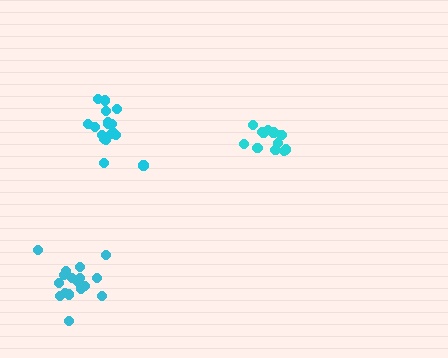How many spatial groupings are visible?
There are 3 spatial groupings.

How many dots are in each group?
Group 1: 13 dots, Group 2: 17 dots, Group 3: 18 dots (48 total).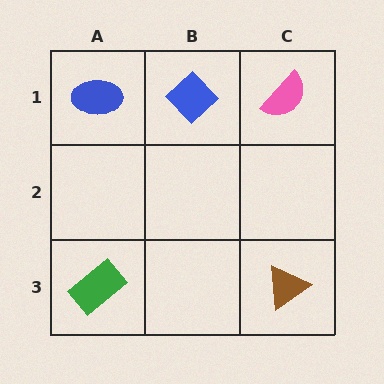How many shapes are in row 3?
2 shapes.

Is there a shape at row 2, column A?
No, that cell is empty.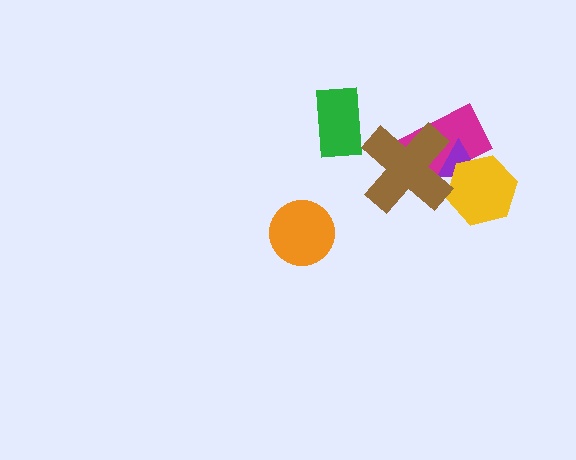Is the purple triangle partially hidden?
Yes, it is partially covered by another shape.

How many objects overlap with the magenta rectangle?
3 objects overlap with the magenta rectangle.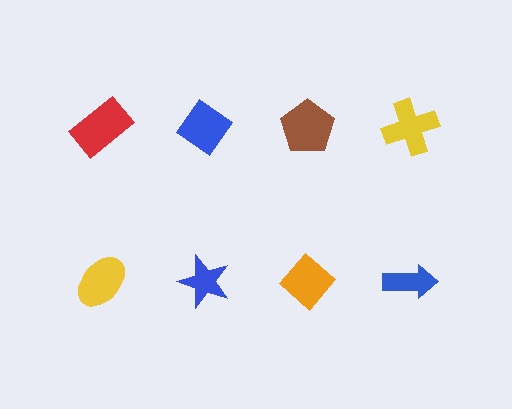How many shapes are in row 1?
4 shapes.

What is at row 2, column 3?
An orange diamond.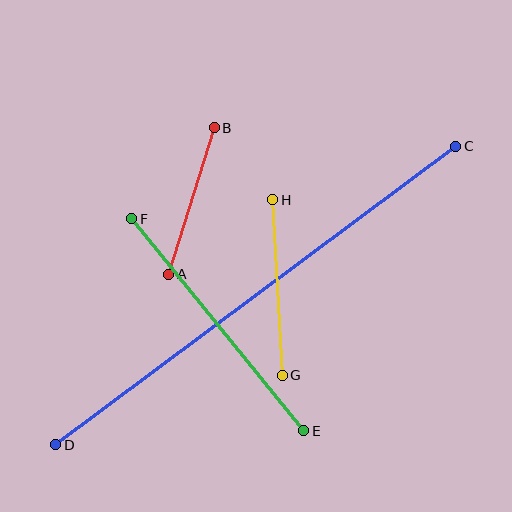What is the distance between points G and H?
The distance is approximately 176 pixels.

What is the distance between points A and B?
The distance is approximately 153 pixels.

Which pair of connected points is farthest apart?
Points C and D are farthest apart.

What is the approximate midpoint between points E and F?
The midpoint is at approximately (218, 325) pixels.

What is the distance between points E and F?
The distance is approximately 273 pixels.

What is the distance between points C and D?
The distance is approximately 499 pixels.